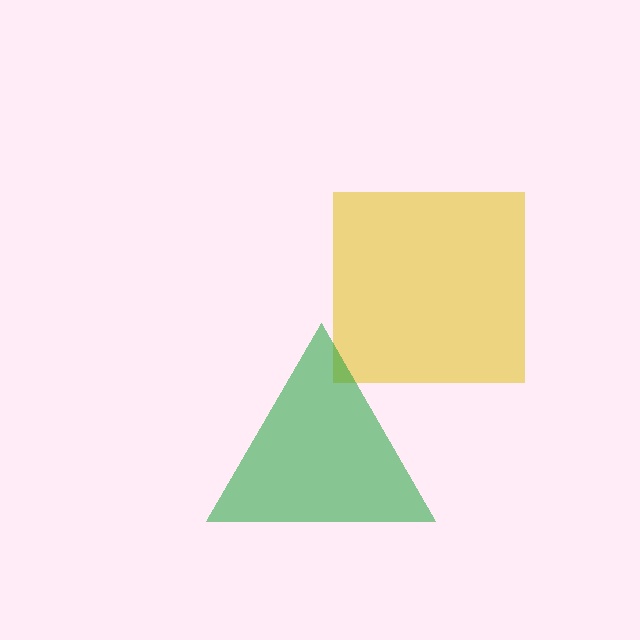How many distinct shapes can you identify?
There are 2 distinct shapes: a yellow square, a green triangle.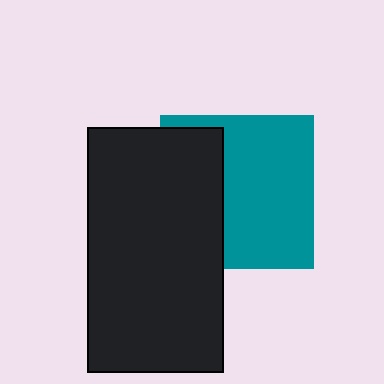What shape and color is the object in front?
The object in front is a black rectangle.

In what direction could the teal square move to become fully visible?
The teal square could move right. That would shift it out from behind the black rectangle entirely.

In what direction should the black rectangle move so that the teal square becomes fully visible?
The black rectangle should move left. That is the shortest direction to clear the overlap and leave the teal square fully visible.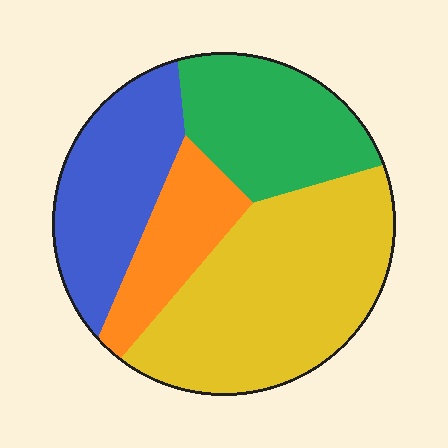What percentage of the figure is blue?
Blue covers around 25% of the figure.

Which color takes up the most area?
Yellow, at roughly 40%.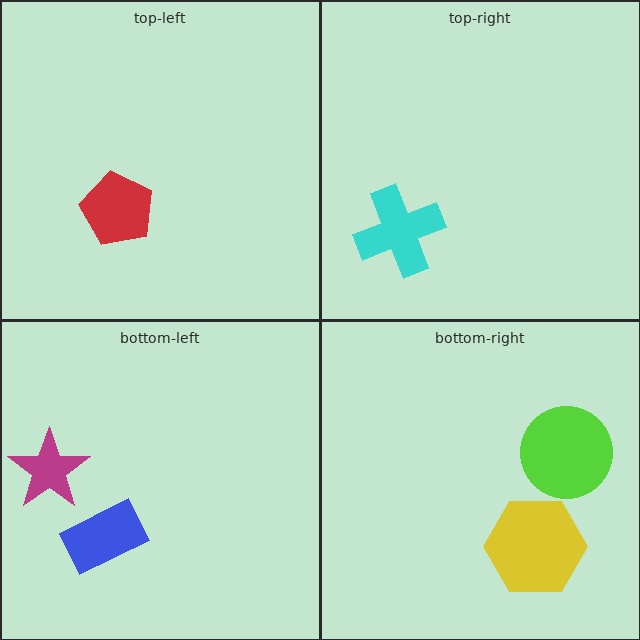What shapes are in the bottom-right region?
The lime circle, the yellow hexagon.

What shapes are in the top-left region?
The red pentagon.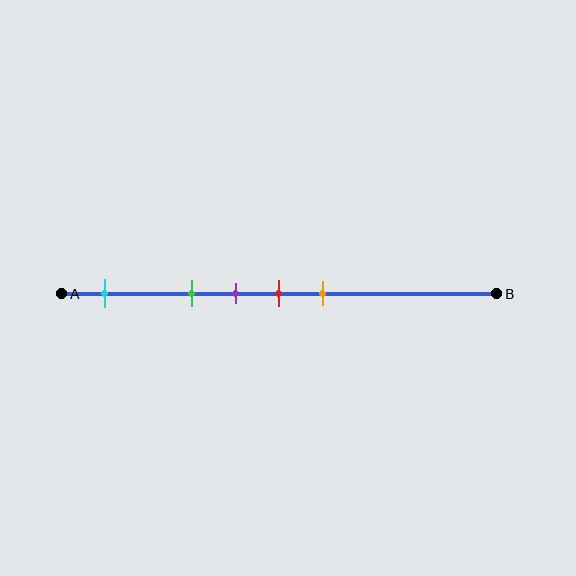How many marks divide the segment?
There are 5 marks dividing the segment.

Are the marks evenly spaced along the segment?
No, the marks are not evenly spaced.